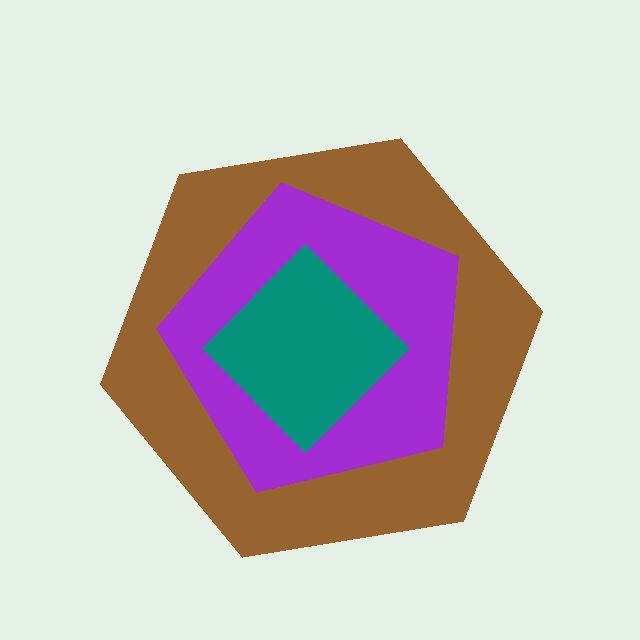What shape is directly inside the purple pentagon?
The teal diamond.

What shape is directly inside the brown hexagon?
The purple pentagon.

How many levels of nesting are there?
3.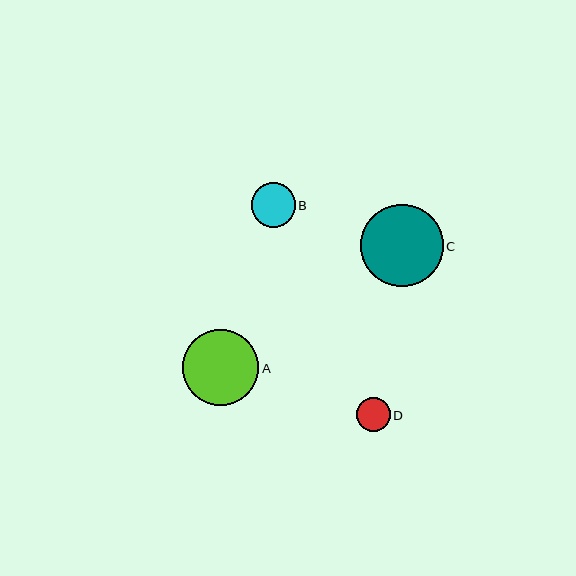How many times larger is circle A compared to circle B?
Circle A is approximately 1.7 times the size of circle B.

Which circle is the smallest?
Circle D is the smallest with a size of approximately 34 pixels.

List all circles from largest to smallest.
From largest to smallest: C, A, B, D.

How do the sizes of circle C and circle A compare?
Circle C and circle A are approximately the same size.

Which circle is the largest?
Circle C is the largest with a size of approximately 82 pixels.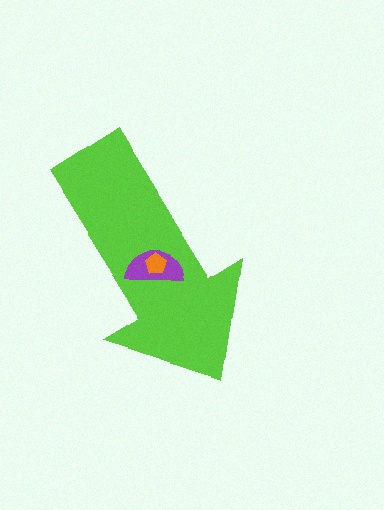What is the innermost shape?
The orange pentagon.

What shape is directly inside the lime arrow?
The purple semicircle.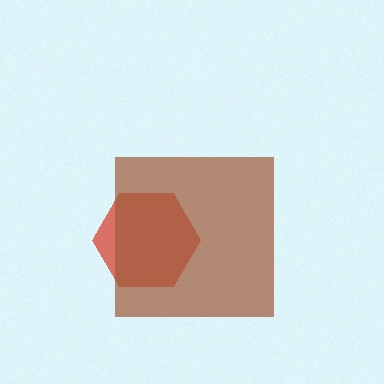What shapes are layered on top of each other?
The layered shapes are: a red hexagon, a brown square.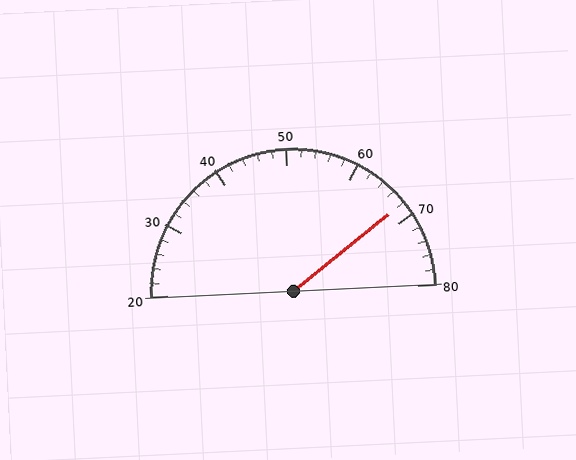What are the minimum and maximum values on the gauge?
The gauge ranges from 20 to 80.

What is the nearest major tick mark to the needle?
The nearest major tick mark is 70.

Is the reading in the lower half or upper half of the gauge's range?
The reading is in the upper half of the range (20 to 80).